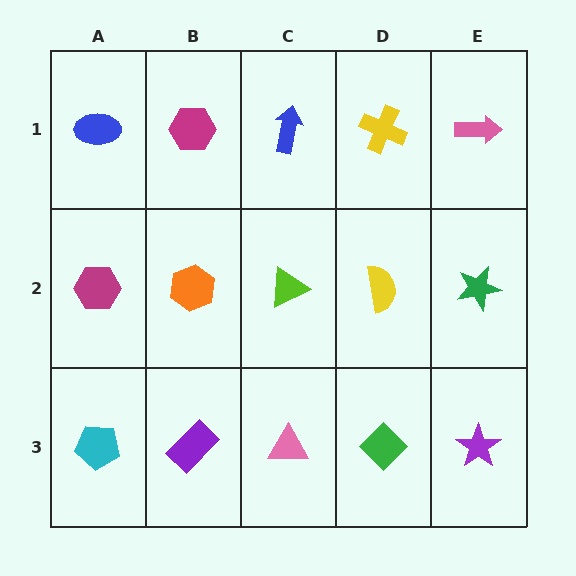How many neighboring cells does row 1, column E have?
2.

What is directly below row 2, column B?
A purple rectangle.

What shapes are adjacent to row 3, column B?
An orange hexagon (row 2, column B), a cyan pentagon (row 3, column A), a pink triangle (row 3, column C).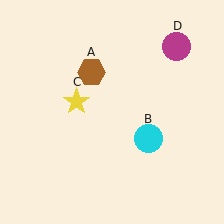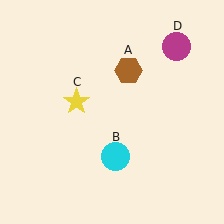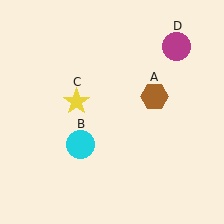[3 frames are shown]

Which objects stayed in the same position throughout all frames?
Yellow star (object C) and magenta circle (object D) remained stationary.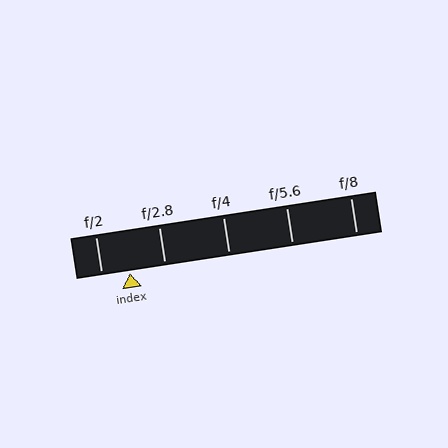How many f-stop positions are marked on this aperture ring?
There are 5 f-stop positions marked.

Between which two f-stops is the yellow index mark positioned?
The index mark is between f/2 and f/2.8.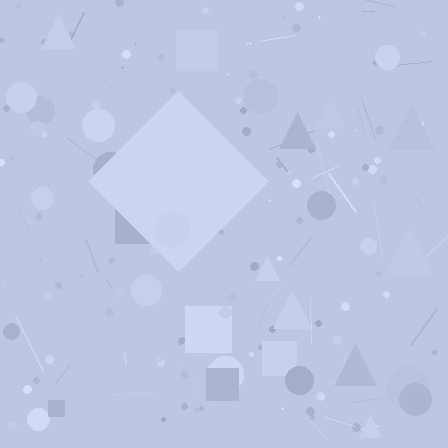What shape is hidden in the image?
A diamond is hidden in the image.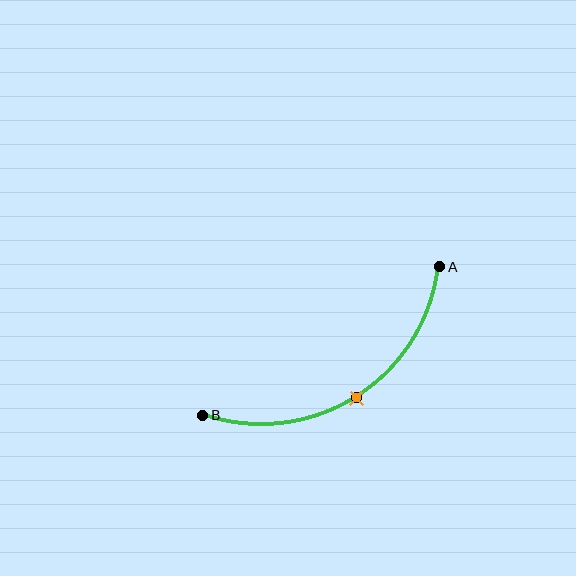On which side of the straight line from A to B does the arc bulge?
The arc bulges below the straight line connecting A and B.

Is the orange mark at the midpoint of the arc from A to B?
Yes. The orange mark lies on the arc at equal arc-length from both A and B — it is the arc midpoint.